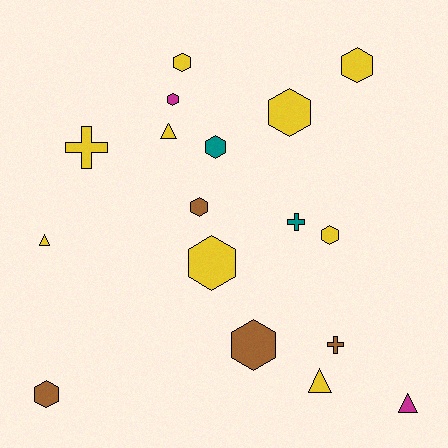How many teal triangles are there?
There are no teal triangles.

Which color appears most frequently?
Yellow, with 9 objects.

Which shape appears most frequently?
Hexagon, with 10 objects.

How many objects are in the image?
There are 17 objects.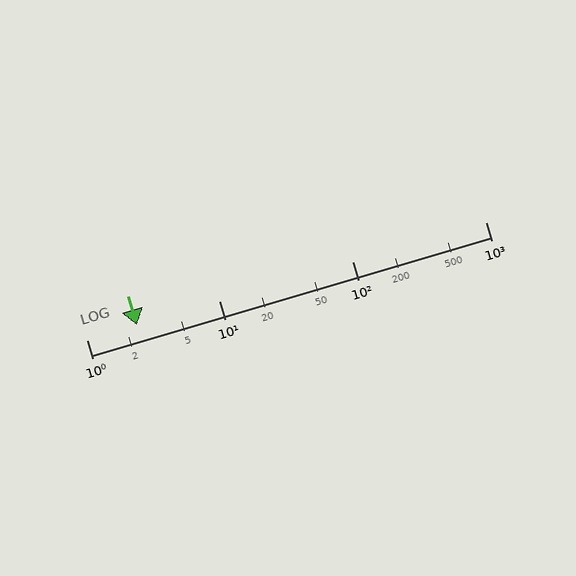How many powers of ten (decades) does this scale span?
The scale spans 3 decades, from 1 to 1000.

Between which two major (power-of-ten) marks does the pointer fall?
The pointer is between 1 and 10.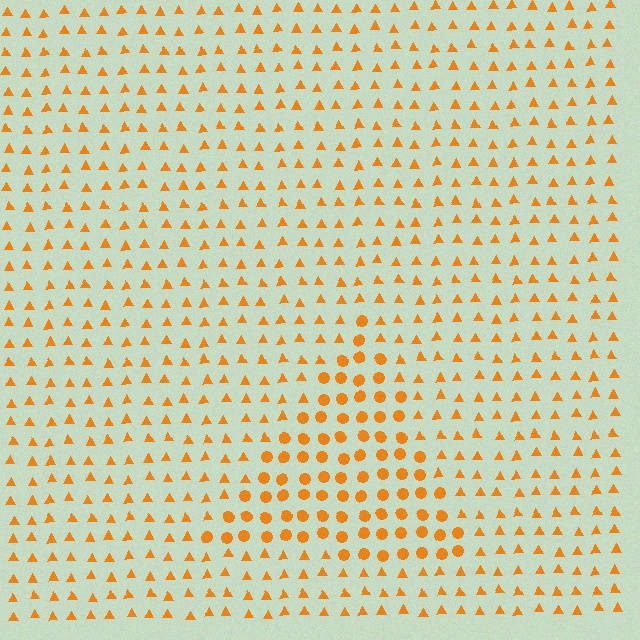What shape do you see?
I see a triangle.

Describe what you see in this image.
The image is filled with small orange elements arranged in a uniform grid. A triangle-shaped region contains circles, while the surrounding area contains triangles. The boundary is defined purely by the change in element shape.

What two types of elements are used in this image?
The image uses circles inside the triangle region and triangles outside it.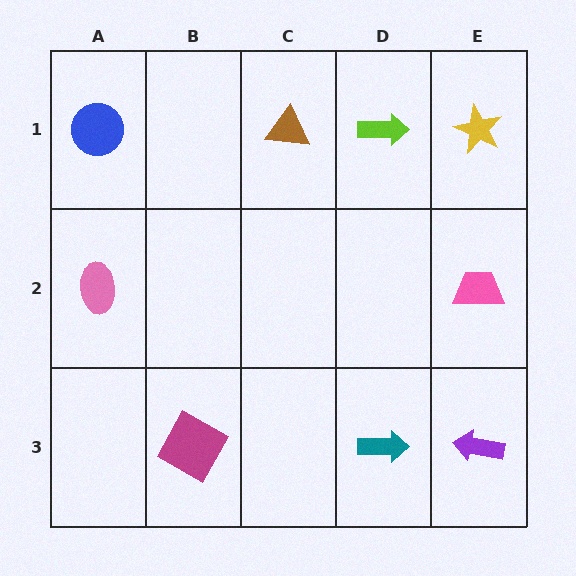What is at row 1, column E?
A yellow star.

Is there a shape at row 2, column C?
No, that cell is empty.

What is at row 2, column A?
A pink ellipse.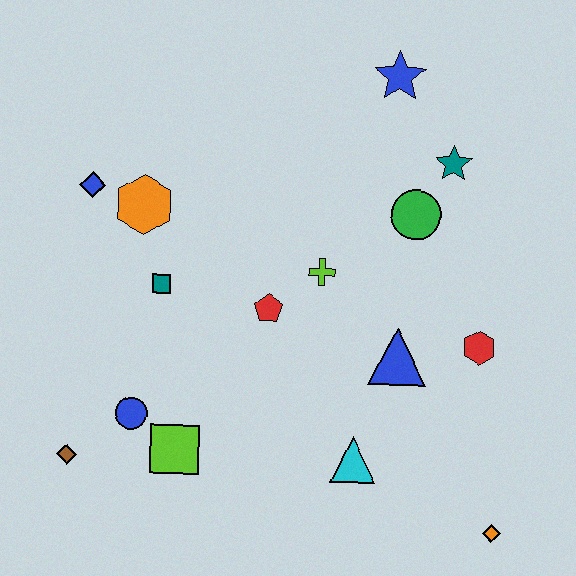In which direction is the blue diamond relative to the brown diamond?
The blue diamond is above the brown diamond.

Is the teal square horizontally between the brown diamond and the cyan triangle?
Yes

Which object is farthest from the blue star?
The brown diamond is farthest from the blue star.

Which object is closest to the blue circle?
The lime square is closest to the blue circle.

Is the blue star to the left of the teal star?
Yes